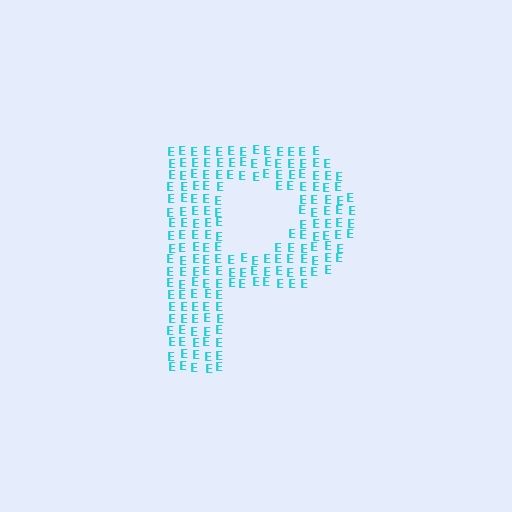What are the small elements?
The small elements are letter E's.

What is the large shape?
The large shape is the letter P.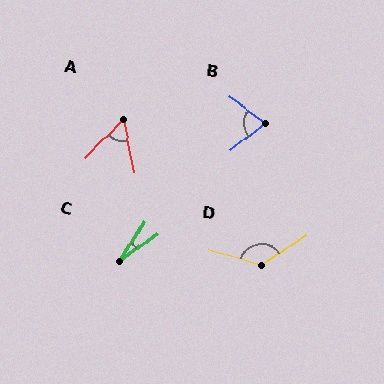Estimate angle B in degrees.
Approximately 75 degrees.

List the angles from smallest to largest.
C (22°), A (55°), B (75°), D (130°).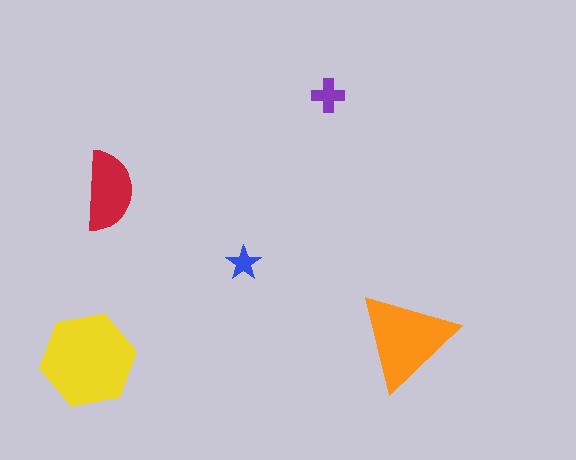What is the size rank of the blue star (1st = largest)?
5th.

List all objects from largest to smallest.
The yellow hexagon, the orange triangle, the red semicircle, the purple cross, the blue star.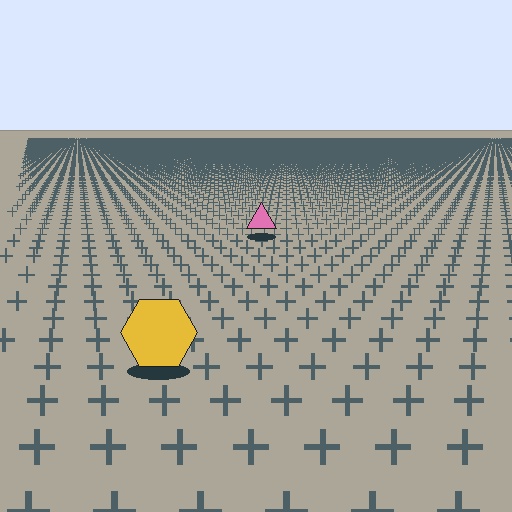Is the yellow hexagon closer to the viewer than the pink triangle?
Yes. The yellow hexagon is closer — you can tell from the texture gradient: the ground texture is coarser near it.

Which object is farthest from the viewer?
The pink triangle is farthest from the viewer. It appears smaller and the ground texture around it is denser.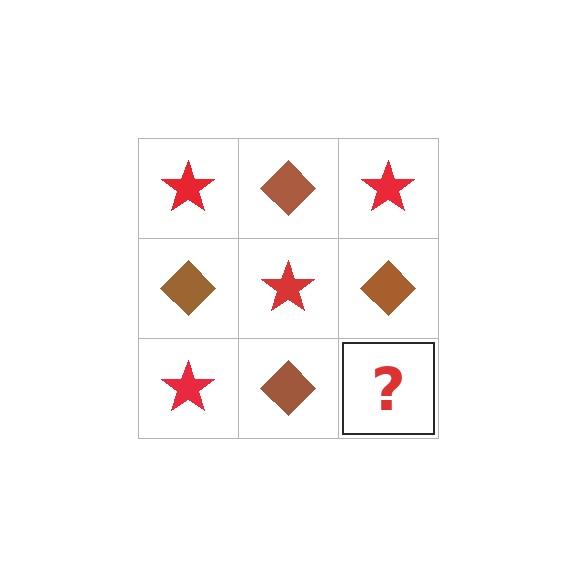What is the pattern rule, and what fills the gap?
The rule is that it alternates red star and brown diamond in a checkerboard pattern. The gap should be filled with a red star.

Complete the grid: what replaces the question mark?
The question mark should be replaced with a red star.